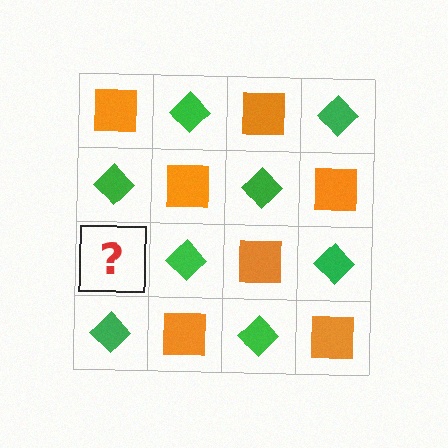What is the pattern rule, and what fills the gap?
The rule is that it alternates orange square and green diamond in a checkerboard pattern. The gap should be filled with an orange square.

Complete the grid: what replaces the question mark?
The question mark should be replaced with an orange square.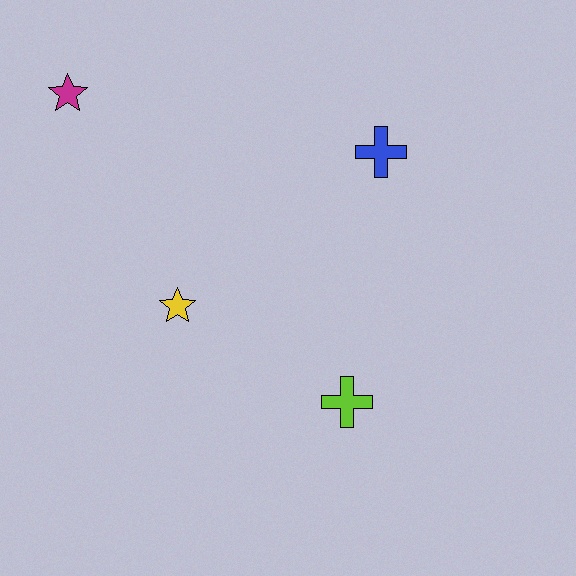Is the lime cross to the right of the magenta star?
Yes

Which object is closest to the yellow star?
The lime cross is closest to the yellow star.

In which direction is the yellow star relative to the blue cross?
The yellow star is to the left of the blue cross.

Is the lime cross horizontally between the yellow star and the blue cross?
Yes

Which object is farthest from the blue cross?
The magenta star is farthest from the blue cross.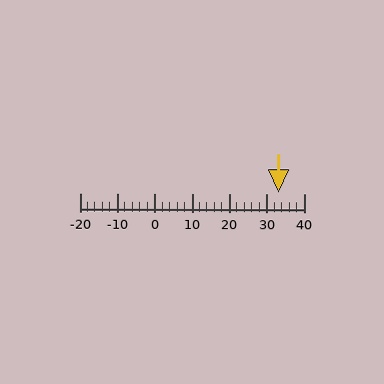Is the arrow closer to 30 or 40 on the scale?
The arrow is closer to 30.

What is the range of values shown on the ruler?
The ruler shows values from -20 to 40.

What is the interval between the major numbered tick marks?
The major tick marks are spaced 10 units apart.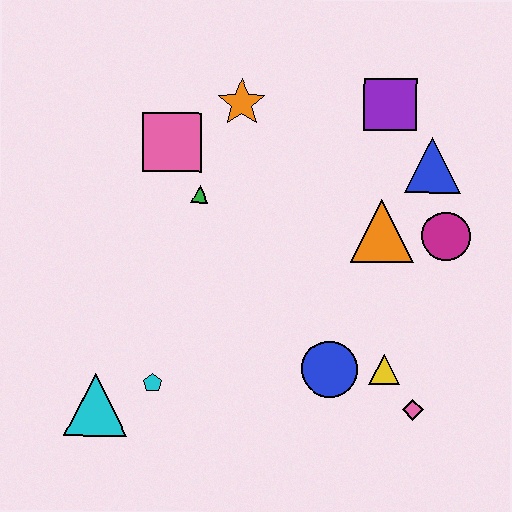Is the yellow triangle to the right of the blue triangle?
No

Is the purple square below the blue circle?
No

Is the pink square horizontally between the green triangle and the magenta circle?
No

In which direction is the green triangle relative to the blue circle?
The green triangle is above the blue circle.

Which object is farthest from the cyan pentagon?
The purple square is farthest from the cyan pentagon.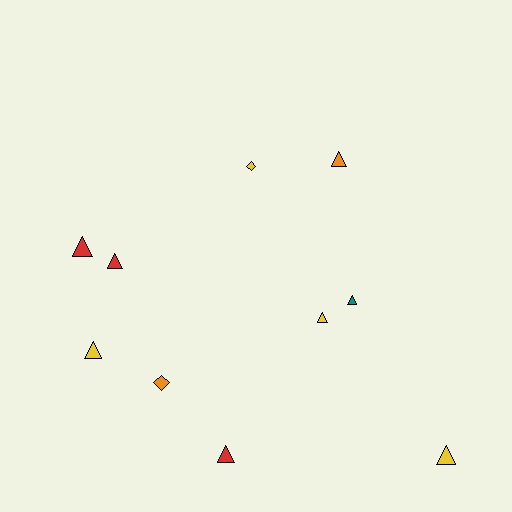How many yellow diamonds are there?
There is 1 yellow diamond.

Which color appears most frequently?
Yellow, with 4 objects.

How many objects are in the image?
There are 10 objects.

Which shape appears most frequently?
Triangle, with 8 objects.